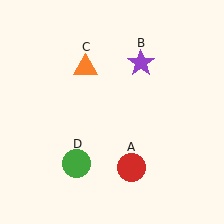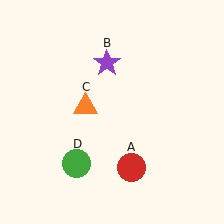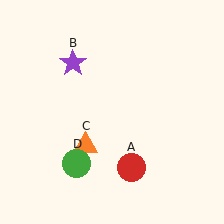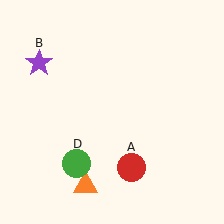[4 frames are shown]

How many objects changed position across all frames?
2 objects changed position: purple star (object B), orange triangle (object C).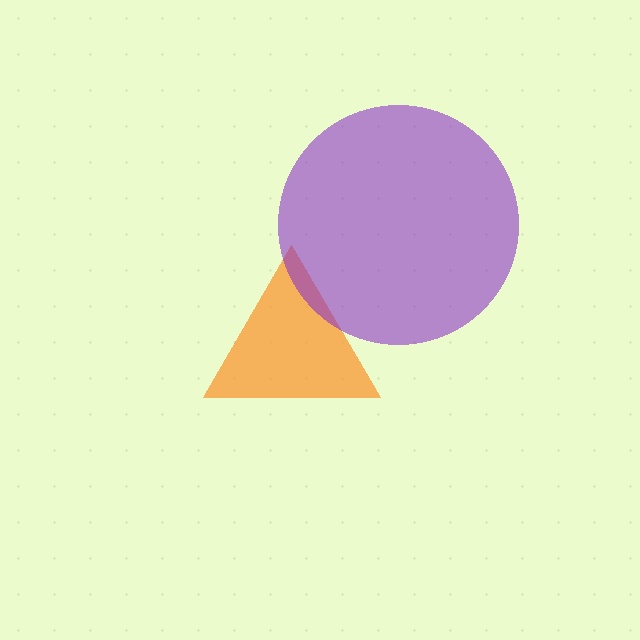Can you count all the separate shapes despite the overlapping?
Yes, there are 2 separate shapes.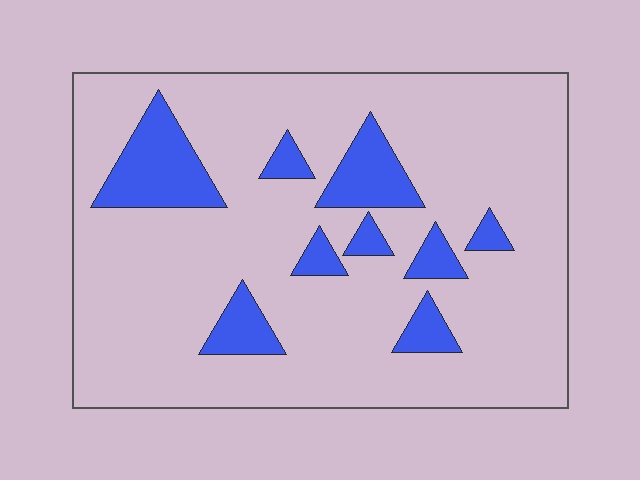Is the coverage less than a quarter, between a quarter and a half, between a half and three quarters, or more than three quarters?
Less than a quarter.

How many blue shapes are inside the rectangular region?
9.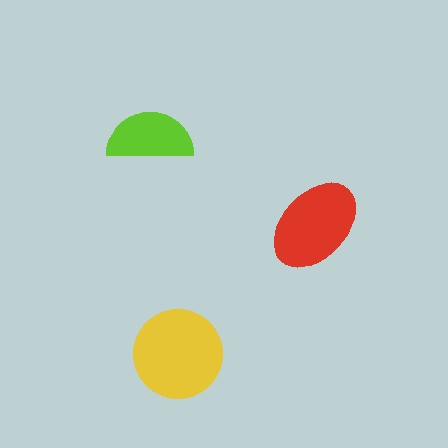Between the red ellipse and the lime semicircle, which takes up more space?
The red ellipse.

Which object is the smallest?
The lime semicircle.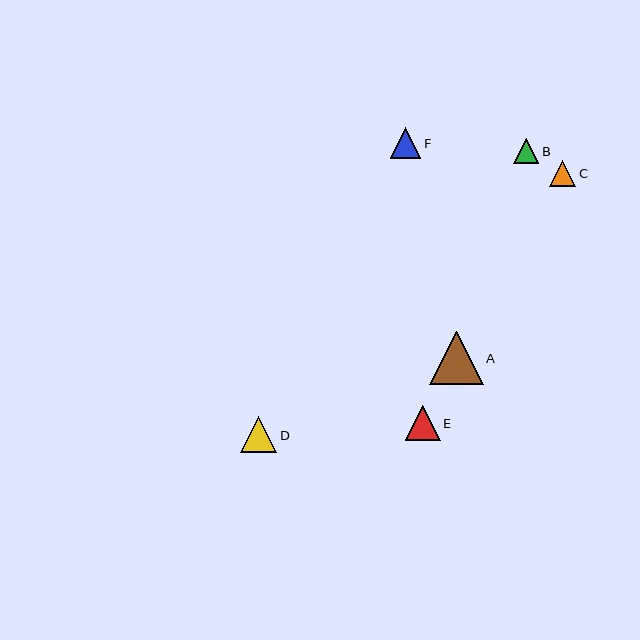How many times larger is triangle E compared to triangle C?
Triangle E is approximately 1.3 times the size of triangle C.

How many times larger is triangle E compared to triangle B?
Triangle E is approximately 1.4 times the size of triangle B.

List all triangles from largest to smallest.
From largest to smallest: A, D, E, F, C, B.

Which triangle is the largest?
Triangle A is the largest with a size of approximately 54 pixels.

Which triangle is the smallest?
Triangle B is the smallest with a size of approximately 25 pixels.